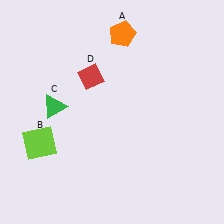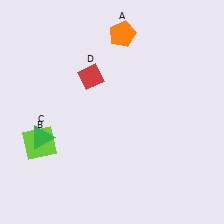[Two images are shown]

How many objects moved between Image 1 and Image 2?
1 object moved between the two images.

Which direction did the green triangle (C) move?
The green triangle (C) moved down.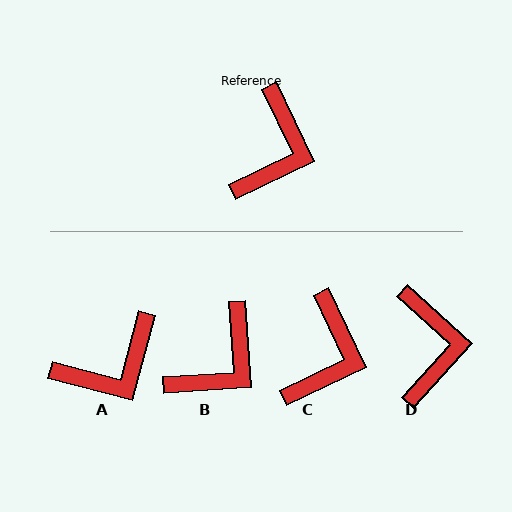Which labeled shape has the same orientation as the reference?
C.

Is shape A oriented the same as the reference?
No, it is off by about 40 degrees.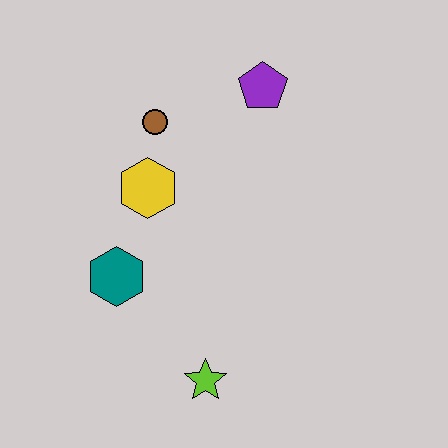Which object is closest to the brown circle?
The yellow hexagon is closest to the brown circle.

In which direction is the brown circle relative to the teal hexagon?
The brown circle is above the teal hexagon.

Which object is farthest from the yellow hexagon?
The lime star is farthest from the yellow hexagon.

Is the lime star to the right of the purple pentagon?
No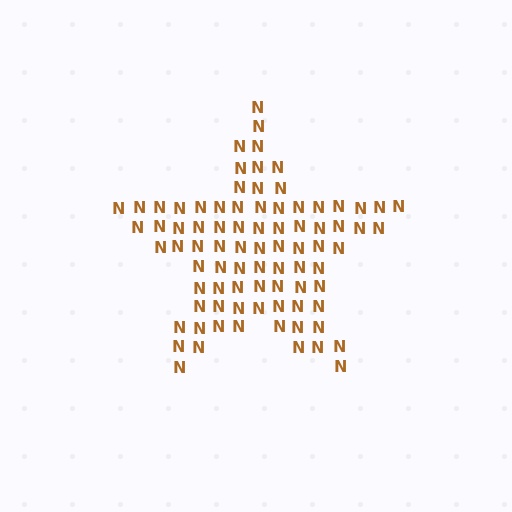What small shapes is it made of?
It is made of small letter N's.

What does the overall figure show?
The overall figure shows a star.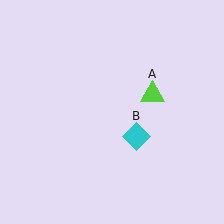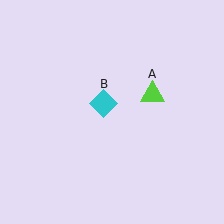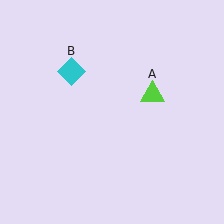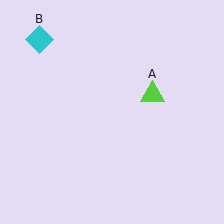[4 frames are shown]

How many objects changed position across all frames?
1 object changed position: cyan diamond (object B).